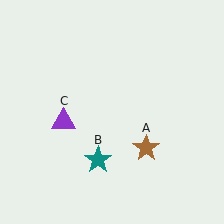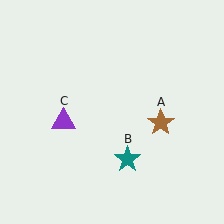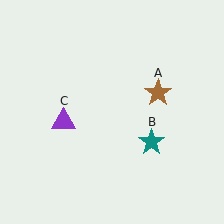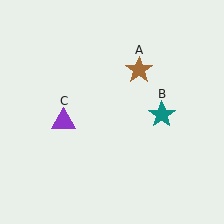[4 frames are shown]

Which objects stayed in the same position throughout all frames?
Purple triangle (object C) remained stationary.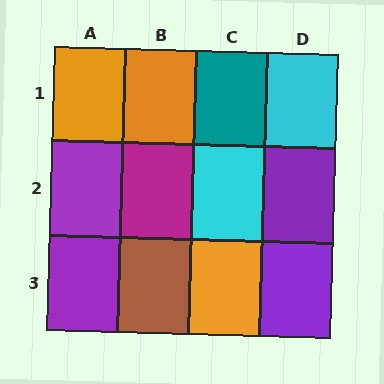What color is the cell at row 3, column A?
Purple.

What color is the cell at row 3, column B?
Brown.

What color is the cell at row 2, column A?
Purple.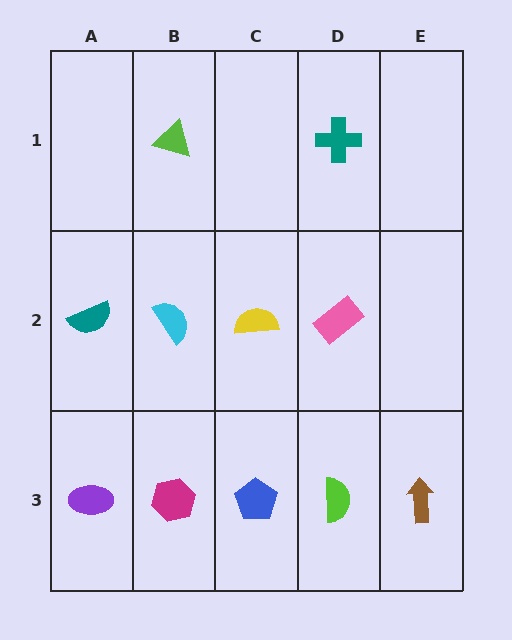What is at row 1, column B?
A lime triangle.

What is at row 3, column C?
A blue pentagon.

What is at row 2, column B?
A cyan semicircle.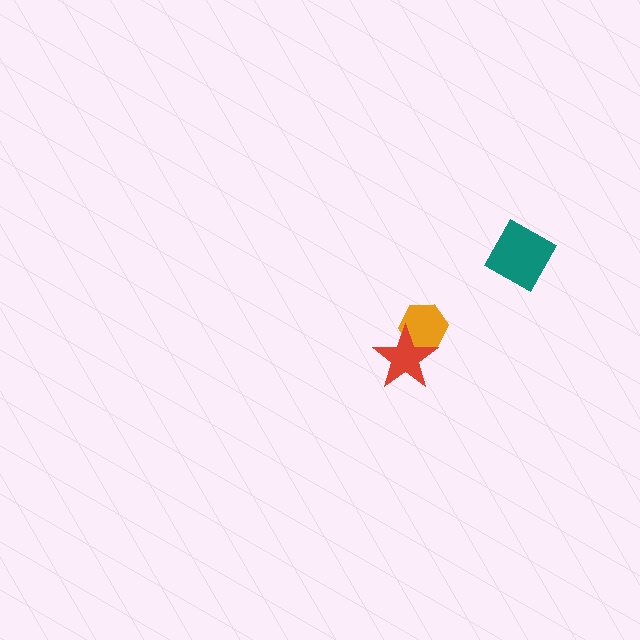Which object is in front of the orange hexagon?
The red star is in front of the orange hexagon.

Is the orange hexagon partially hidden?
Yes, it is partially covered by another shape.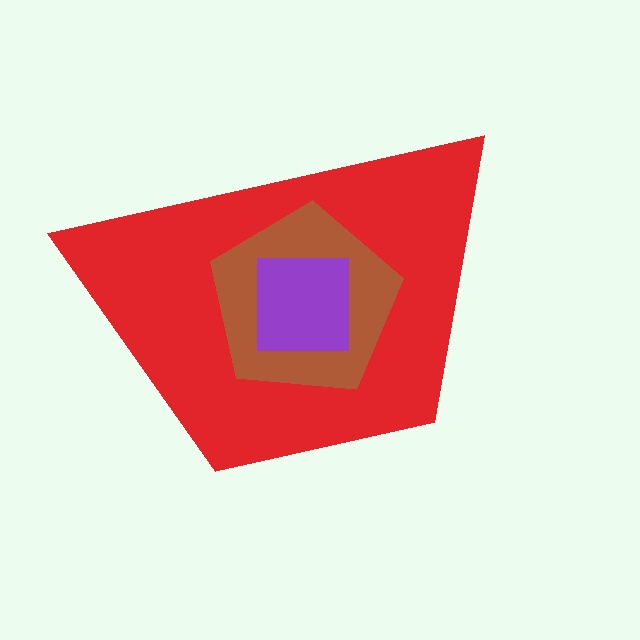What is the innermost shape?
The purple square.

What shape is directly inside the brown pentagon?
The purple square.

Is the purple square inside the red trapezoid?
Yes.